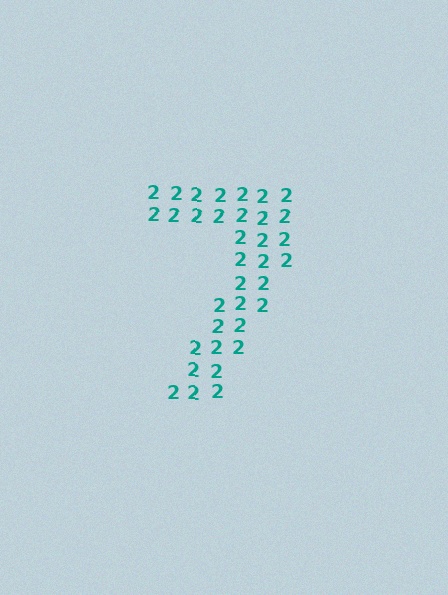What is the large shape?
The large shape is the digit 7.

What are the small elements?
The small elements are digit 2's.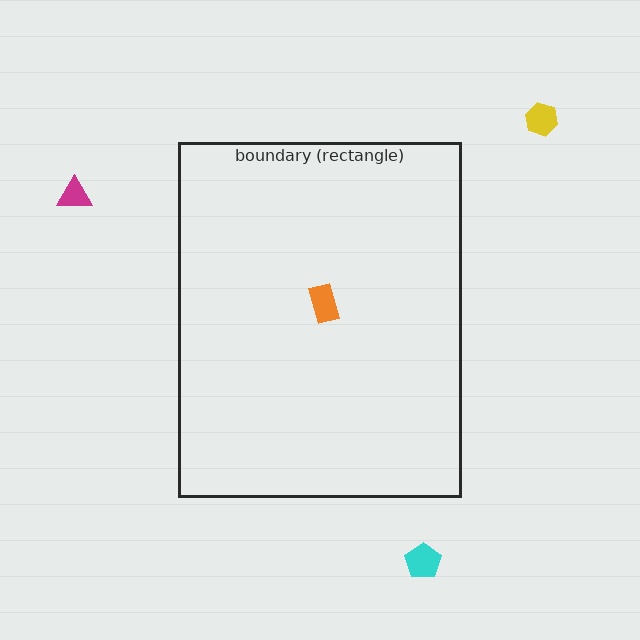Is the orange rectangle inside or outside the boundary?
Inside.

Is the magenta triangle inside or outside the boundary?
Outside.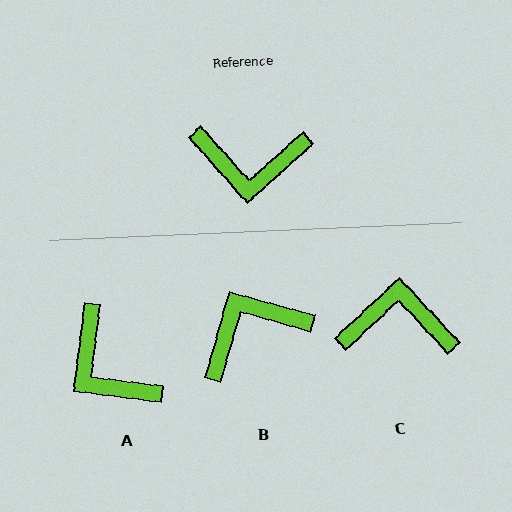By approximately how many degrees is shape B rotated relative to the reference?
Approximately 147 degrees clockwise.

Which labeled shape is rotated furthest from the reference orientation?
C, about 179 degrees away.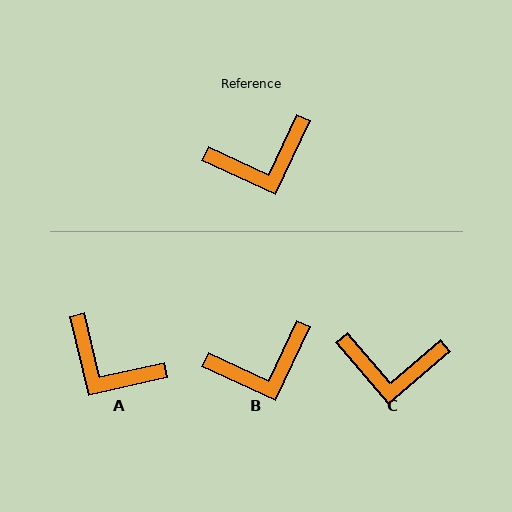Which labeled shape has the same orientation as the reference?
B.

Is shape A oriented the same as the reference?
No, it is off by about 52 degrees.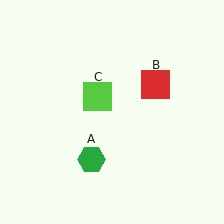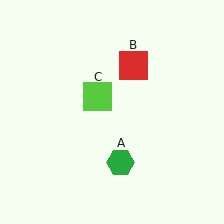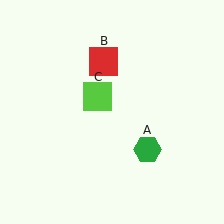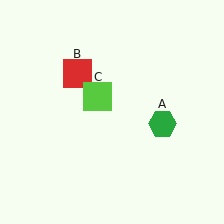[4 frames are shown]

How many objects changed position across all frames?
2 objects changed position: green hexagon (object A), red square (object B).